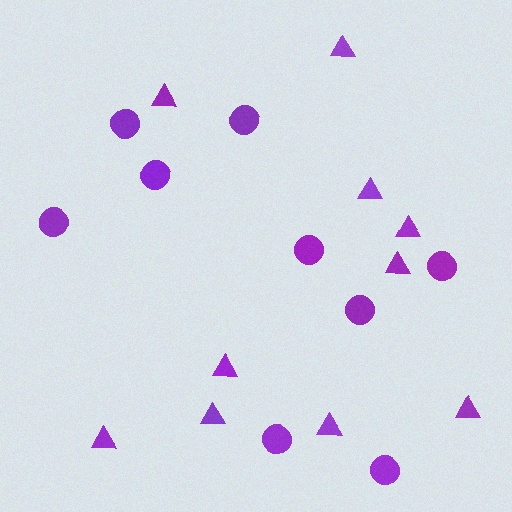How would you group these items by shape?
There are 2 groups: one group of circles (9) and one group of triangles (10).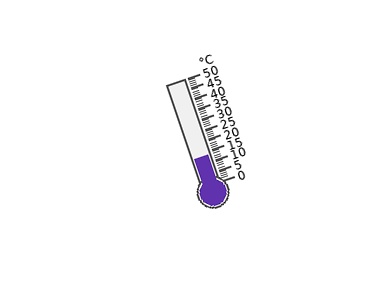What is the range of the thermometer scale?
The thermometer scale ranges from 0°C to 50°C.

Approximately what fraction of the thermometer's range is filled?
The thermometer is filled to approximately 25% of its range.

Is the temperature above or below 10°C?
The temperature is above 10°C.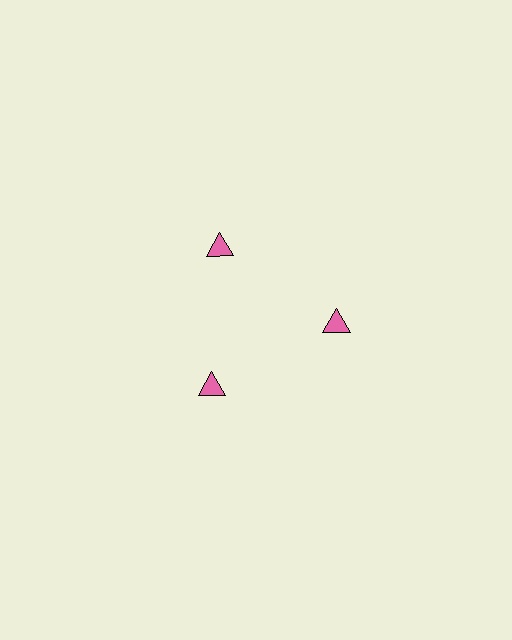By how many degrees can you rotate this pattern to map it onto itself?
The pattern maps onto itself every 120 degrees of rotation.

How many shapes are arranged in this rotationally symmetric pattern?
There are 3 shapes, arranged in 3 groups of 1.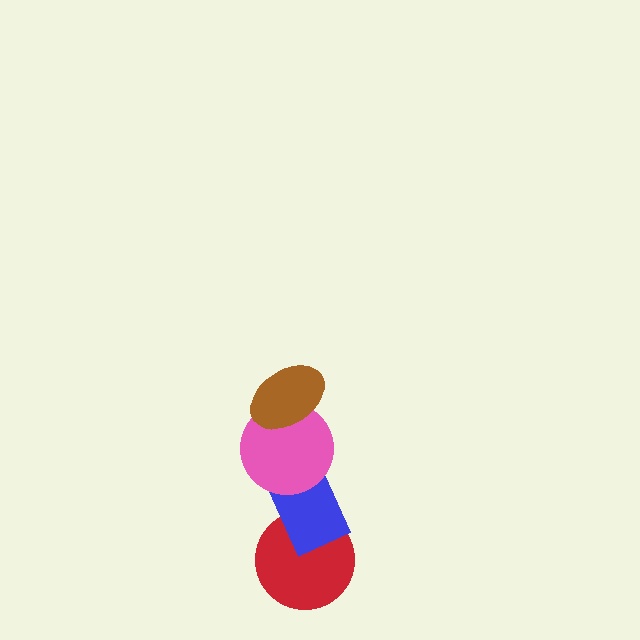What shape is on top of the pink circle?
The brown ellipse is on top of the pink circle.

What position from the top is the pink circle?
The pink circle is 2nd from the top.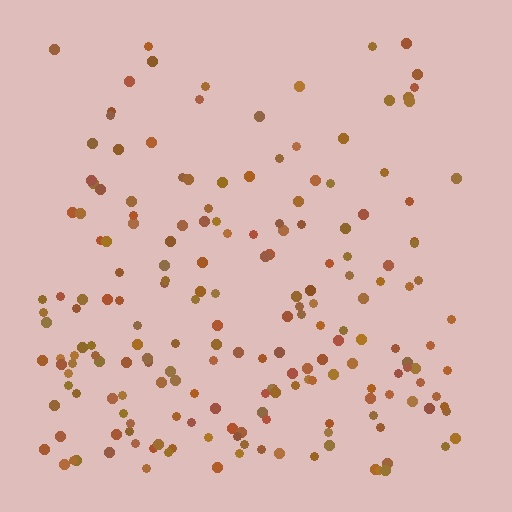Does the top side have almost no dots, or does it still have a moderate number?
Still a moderate number, just noticeably fewer than the bottom.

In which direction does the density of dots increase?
From top to bottom, with the bottom side densest.